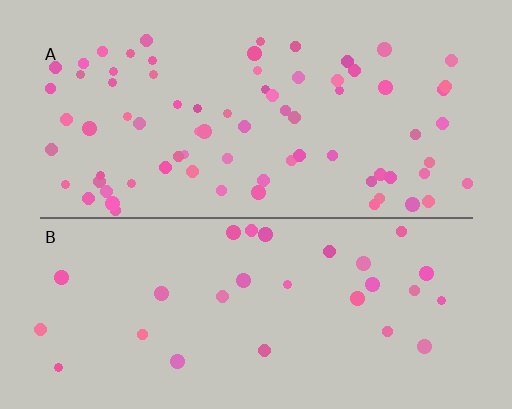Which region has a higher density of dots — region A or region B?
A (the top).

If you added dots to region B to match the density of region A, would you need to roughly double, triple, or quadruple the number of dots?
Approximately triple.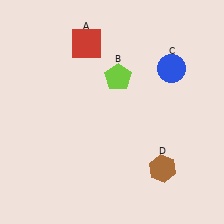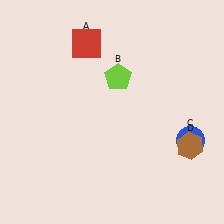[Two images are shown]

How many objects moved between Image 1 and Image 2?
2 objects moved between the two images.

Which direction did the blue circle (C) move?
The blue circle (C) moved down.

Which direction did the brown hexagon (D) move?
The brown hexagon (D) moved right.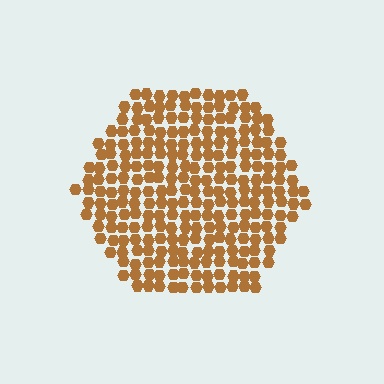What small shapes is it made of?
It is made of small hexagons.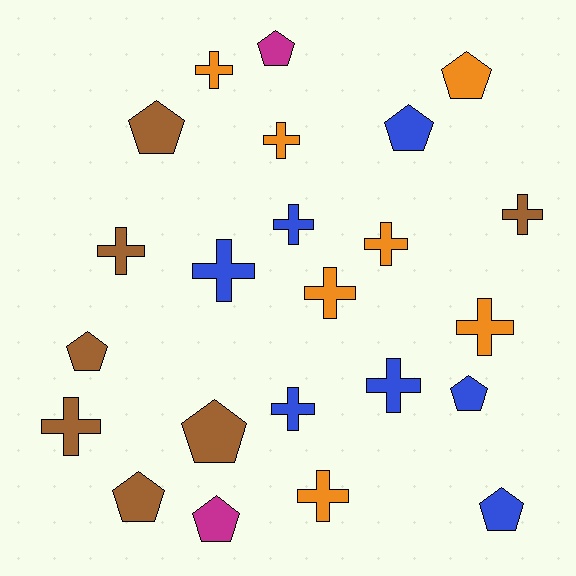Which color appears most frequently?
Blue, with 7 objects.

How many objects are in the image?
There are 23 objects.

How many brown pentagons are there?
There are 4 brown pentagons.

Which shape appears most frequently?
Cross, with 13 objects.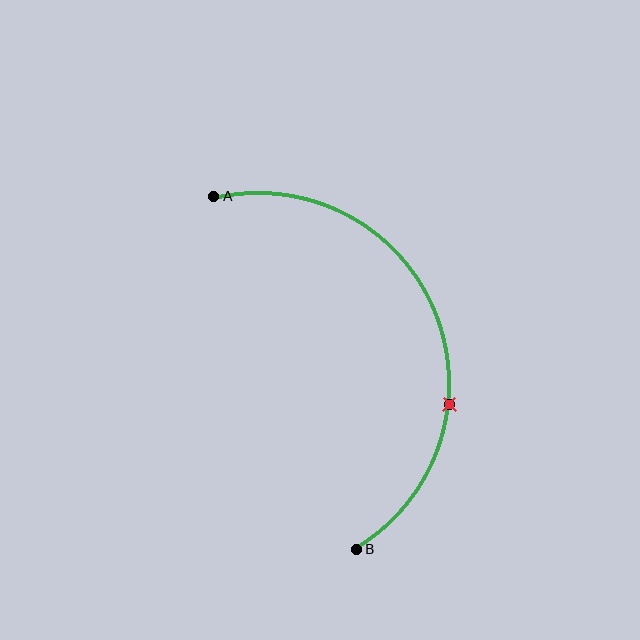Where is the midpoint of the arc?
The arc midpoint is the point on the curve farthest from the straight line joining A and B. It sits to the right of that line.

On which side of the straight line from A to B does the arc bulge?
The arc bulges to the right of the straight line connecting A and B.